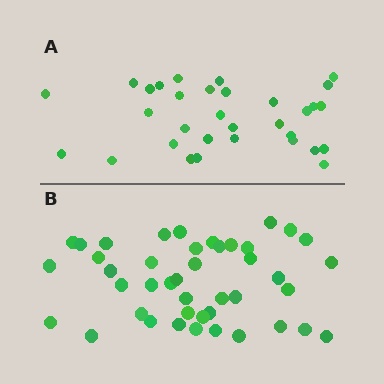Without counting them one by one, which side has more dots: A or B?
Region B (the bottom region) has more dots.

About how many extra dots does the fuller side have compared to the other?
Region B has roughly 12 or so more dots than region A.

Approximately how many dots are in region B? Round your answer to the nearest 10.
About 40 dots. (The exact count is 43, which rounds to 40.)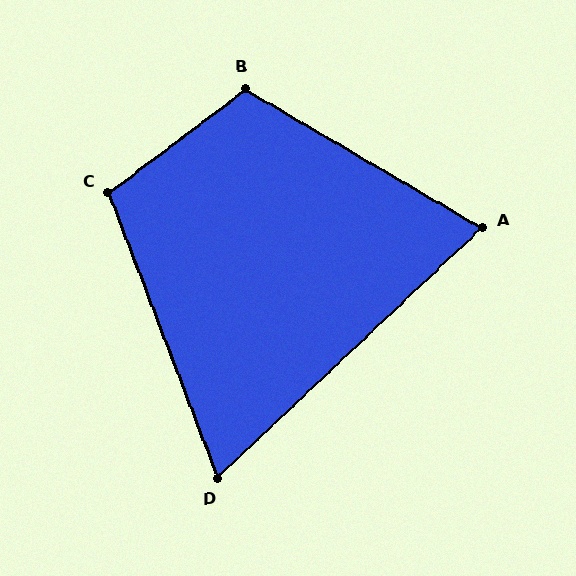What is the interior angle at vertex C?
Approximately 106 degrees (obtuse).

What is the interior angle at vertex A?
Approximately 74 degrees (acute).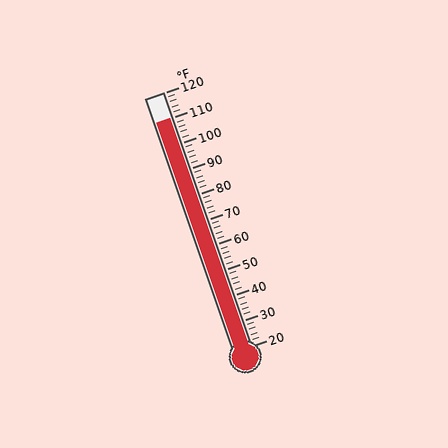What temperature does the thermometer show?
The thermometer shows approximately 110°F.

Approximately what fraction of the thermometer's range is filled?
The thermometer is filled to approximately 90% of its range.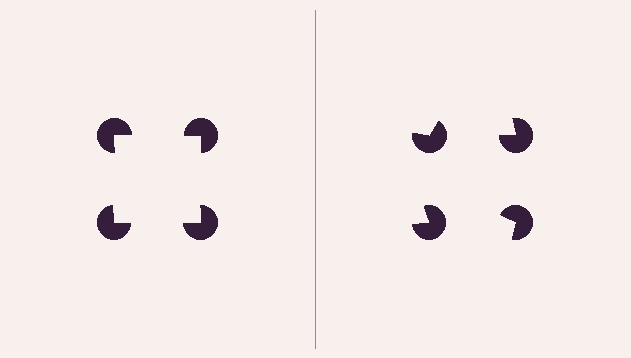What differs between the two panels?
The pac-man discs are positioned identically on both sides; only the wedge orientations differ. On the left they align to a square; on the right they are misaligned.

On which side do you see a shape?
An illusory square appears on the left side. On the right side the wedge cuts are rotated, so no coherent shape forms.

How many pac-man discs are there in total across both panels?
8 — 4 on each side.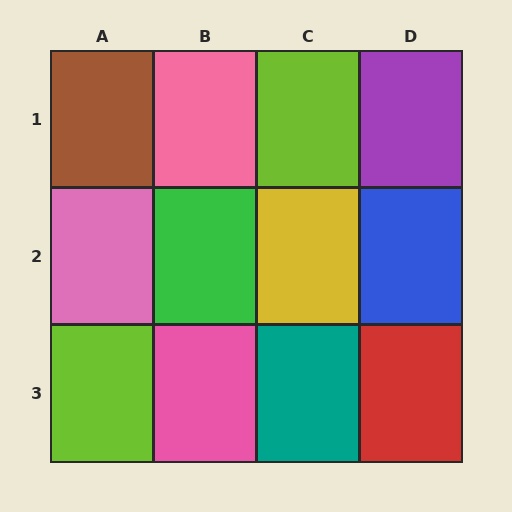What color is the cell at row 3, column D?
Red.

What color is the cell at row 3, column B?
Pink.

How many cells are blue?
1 cell is blue.